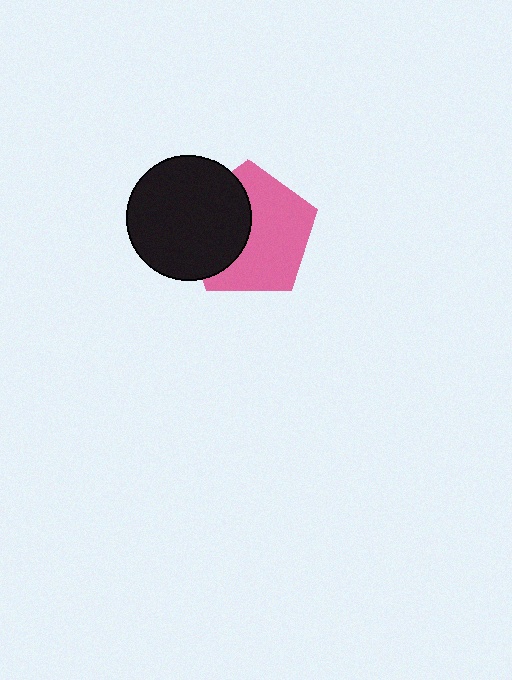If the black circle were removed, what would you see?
You would see the complete pink pentagon.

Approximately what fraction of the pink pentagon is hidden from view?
Roughly 39% of the pink pentagon is hidden behind the black circle.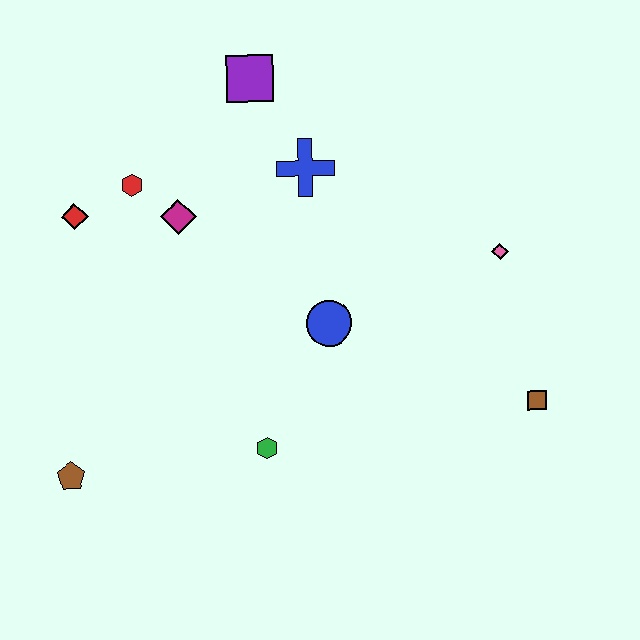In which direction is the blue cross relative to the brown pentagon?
The blue cross is above the brown pentagon.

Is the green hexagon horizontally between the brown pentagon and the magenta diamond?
No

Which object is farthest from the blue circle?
The brown pentagon is farthest from the blue circle.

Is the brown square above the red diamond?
No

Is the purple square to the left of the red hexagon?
No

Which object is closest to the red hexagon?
The magenta diamond is closest to the red hexagon.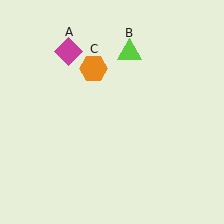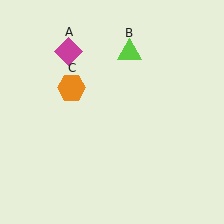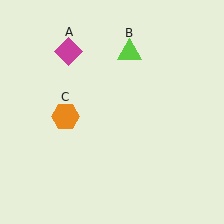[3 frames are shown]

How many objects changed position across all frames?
1 object changed position: orange hexagon (object C).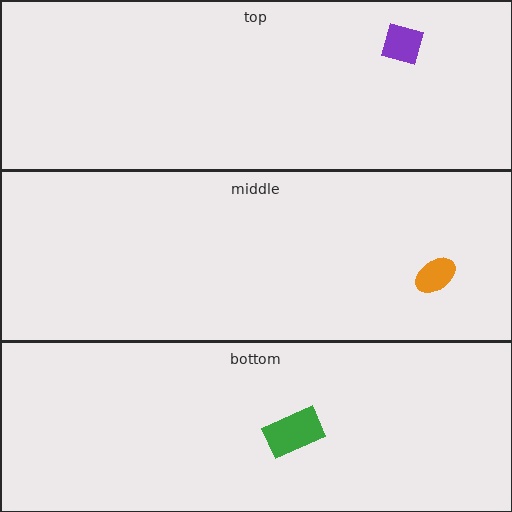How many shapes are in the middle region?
1.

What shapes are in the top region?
The purple diamond.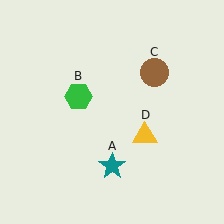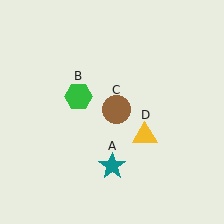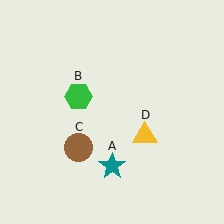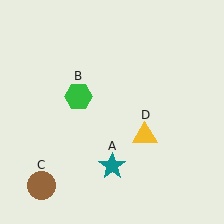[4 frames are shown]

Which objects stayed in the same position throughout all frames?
Teal star (object A) and green hexagon (object B) and yellow triangle (object D) remained stationary.